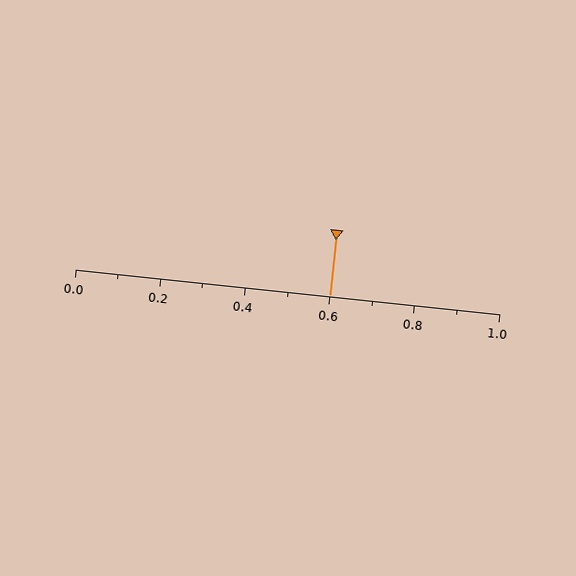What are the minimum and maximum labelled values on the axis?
The axis runs from 0.0 to 1.0.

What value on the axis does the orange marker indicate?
The marker indicates approximately 0.6.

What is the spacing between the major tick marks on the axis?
The major ticks are spaced 0.2 apart.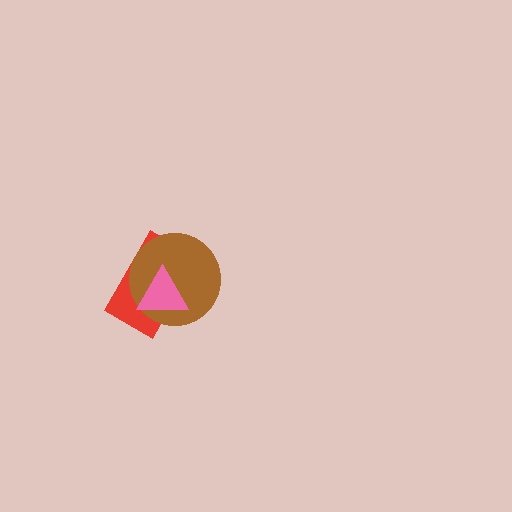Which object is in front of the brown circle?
The pink triangle is in front of the brown circle.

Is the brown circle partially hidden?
Yes, it is partially covered by another shape.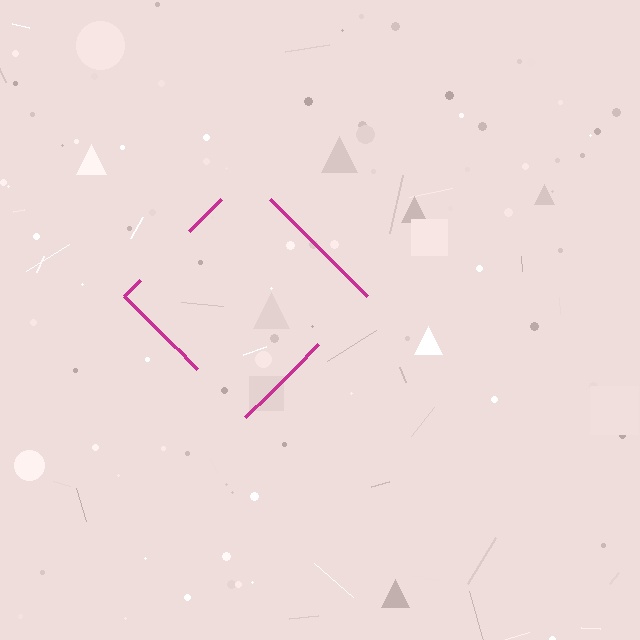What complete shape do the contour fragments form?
The contour fragments form a diamond.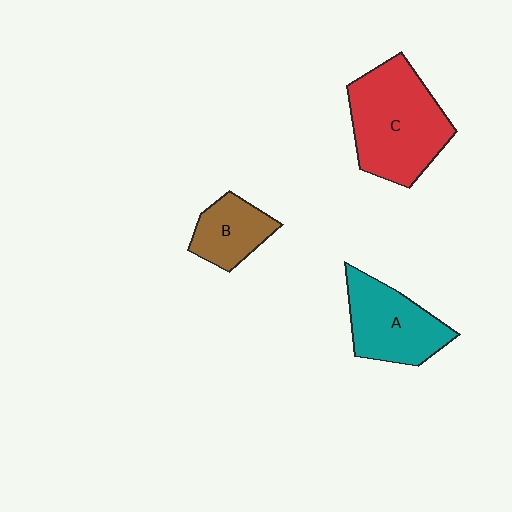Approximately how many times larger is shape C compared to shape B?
Approximately 2.2 times.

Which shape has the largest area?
Shape C (red).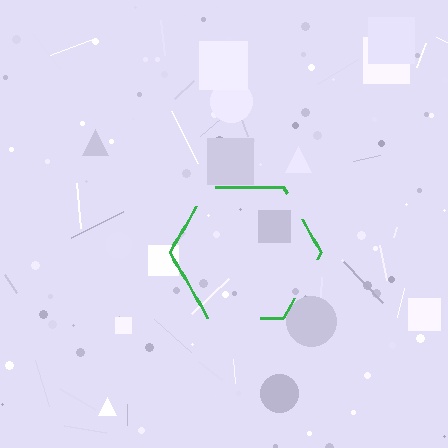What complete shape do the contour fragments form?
The contour fragments form a hexagon.